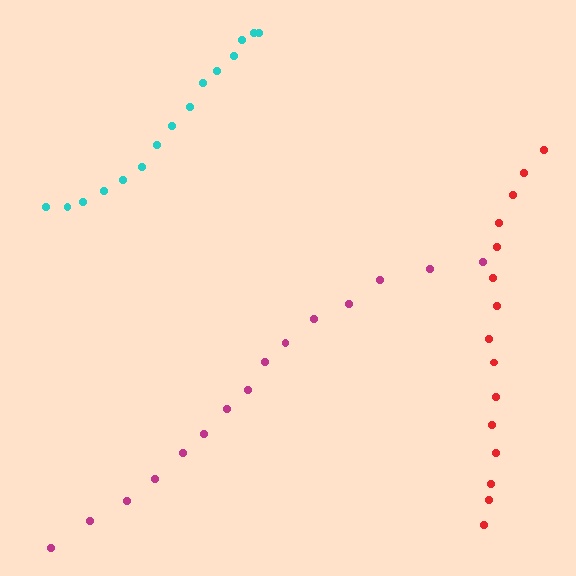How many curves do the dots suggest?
There are 3 distinct paths.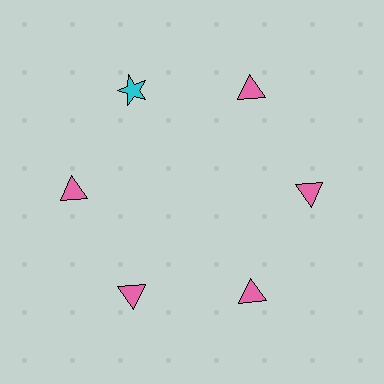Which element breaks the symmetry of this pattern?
The cyan star at roughly the 11 o'clock position breaks the symmetry. All other shapes are pink triangles.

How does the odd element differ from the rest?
It differs in both color (cyan instead of pink) and shape (star instead of triangle).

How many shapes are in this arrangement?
There are 6 shapes arranged in a ring pattern.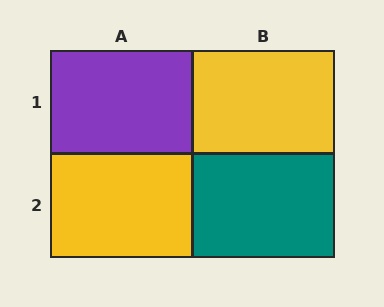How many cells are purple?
1 cell is purple.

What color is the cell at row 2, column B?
Teal.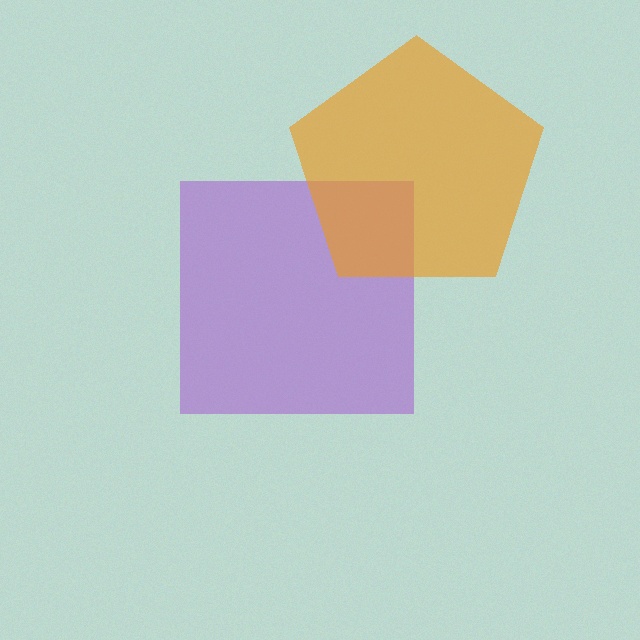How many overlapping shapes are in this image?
There are 2 overlapping shapes in the image.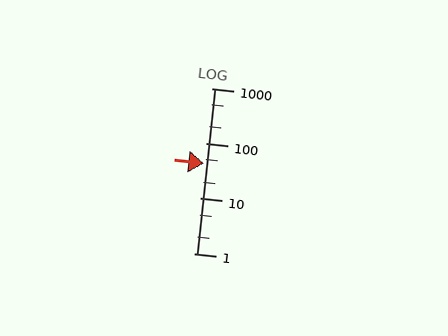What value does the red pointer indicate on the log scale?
The pointer indicates approximately 44.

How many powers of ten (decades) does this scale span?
The scale spans 3 decades, from 1 to 1000.